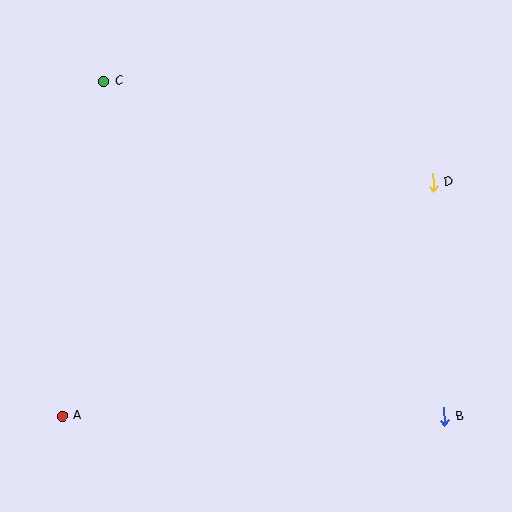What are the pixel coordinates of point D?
Point D is at (433, 182).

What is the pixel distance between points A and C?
The distance between A and C is 337 pixels.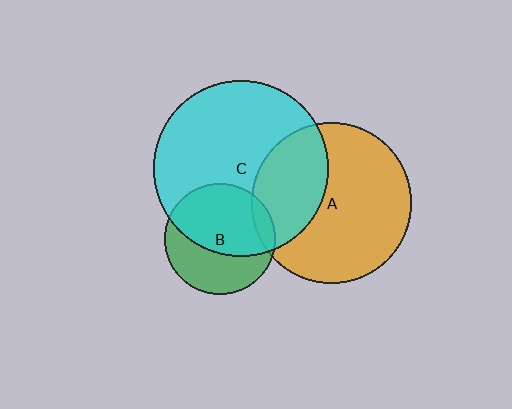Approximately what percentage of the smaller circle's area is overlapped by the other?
Approximately 60%.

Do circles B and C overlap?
Yes.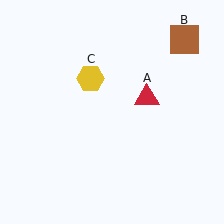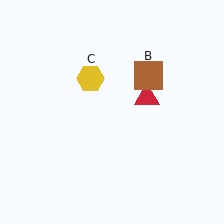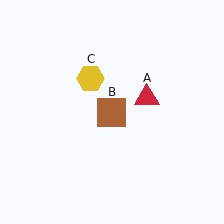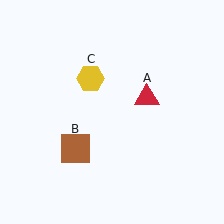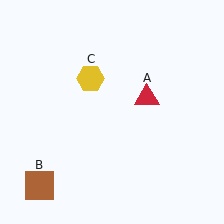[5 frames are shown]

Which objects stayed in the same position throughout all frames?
Red triangle (object A) and yellow hexagon (object C) remained stationary.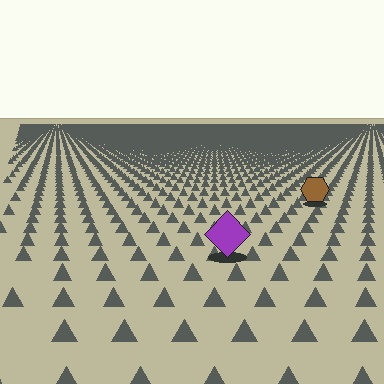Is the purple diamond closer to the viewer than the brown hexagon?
Yes. The purple diamond is closer — you can tell from the texture gradient: the ground texture is coarser near it.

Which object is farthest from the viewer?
The brown hexagon is farthest from the viewer. It appears smaller and the ground texture around it is denser.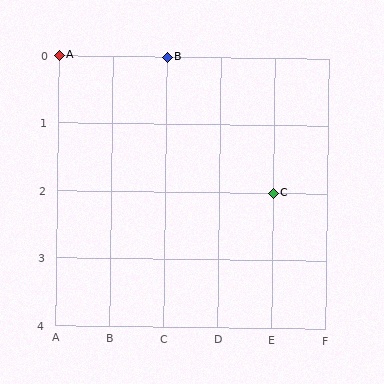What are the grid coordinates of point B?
Point B is at grid coordinates (C, 0).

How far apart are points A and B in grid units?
Points A and B are 2 columns apart.